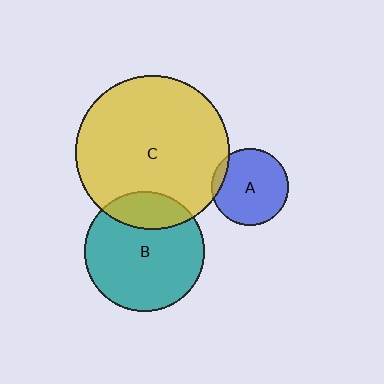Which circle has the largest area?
Circle C (yellow).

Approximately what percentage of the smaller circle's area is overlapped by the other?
Approximately 10%.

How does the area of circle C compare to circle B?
Approximately 1.7 times.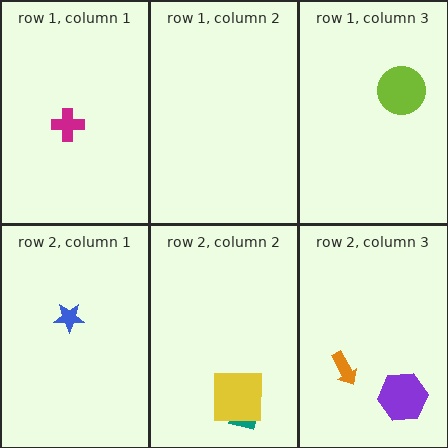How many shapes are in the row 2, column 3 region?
2.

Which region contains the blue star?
The row 2, column 1 region.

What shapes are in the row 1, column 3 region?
The lime circle.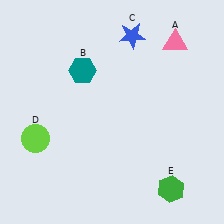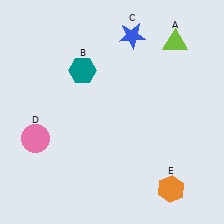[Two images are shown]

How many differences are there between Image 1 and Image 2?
There are 3 differences between the two images.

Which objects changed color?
A changed from pink to lime. D changed from lime to pink. E changed from green to orange.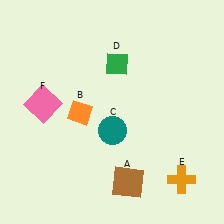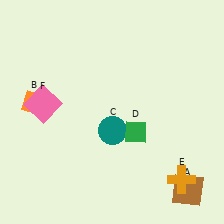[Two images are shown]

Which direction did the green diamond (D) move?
The green diamond (D) moved down.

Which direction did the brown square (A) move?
The brown square (A) moved right.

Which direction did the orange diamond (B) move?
The orange diamond (B) moved left.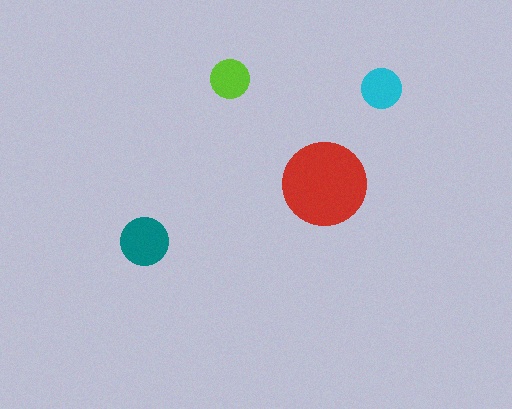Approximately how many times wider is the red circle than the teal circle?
About 1.5 times wider.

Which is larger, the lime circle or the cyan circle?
The cyan one.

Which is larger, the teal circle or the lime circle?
The teal one.